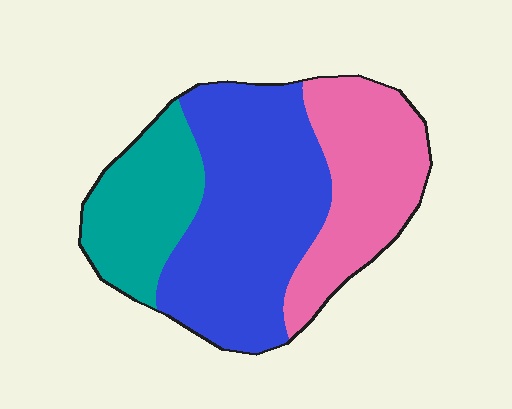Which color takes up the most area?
Blue, at roughly 50%.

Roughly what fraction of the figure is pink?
Pink takes up about one third (1/3) of the figure.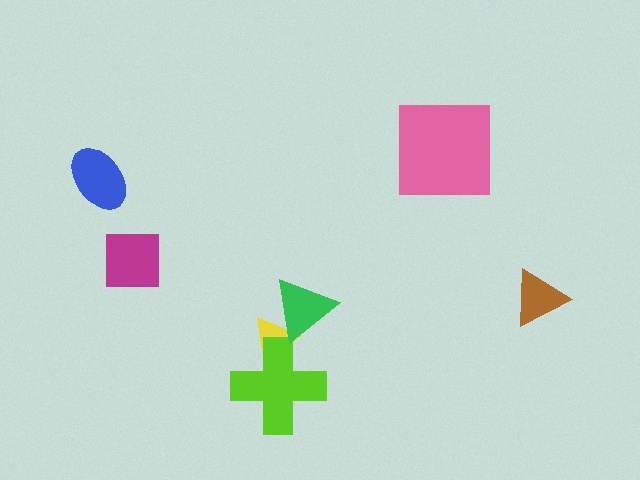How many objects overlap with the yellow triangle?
2 objects overlap with the yellow triangle.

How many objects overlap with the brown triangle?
0 objects overlap with the brown triangle.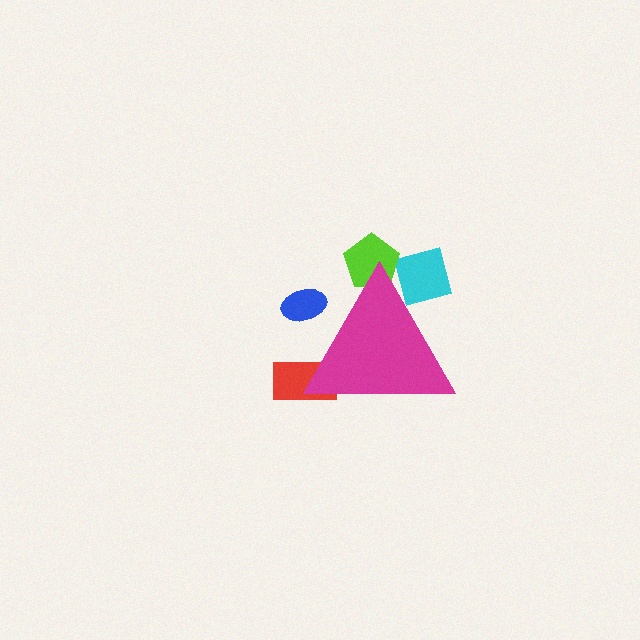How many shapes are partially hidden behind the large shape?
4 shapes are partially hidden.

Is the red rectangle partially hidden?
Yes, the red rectangle is partially hidden behind the magenta triangle.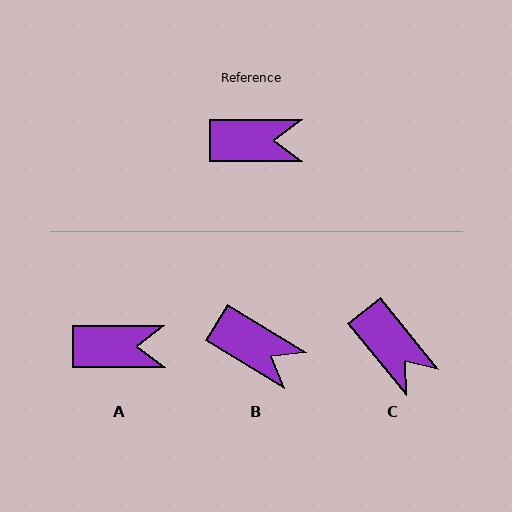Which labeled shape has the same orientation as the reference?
A.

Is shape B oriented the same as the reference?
No, it is off by about 31 degrees.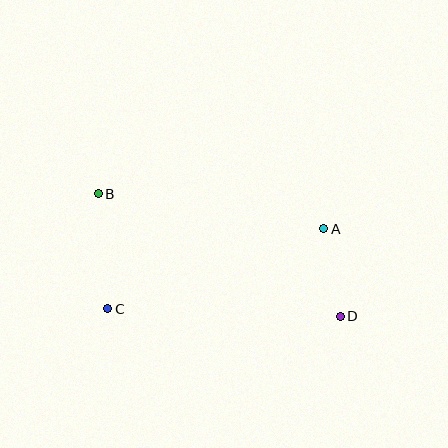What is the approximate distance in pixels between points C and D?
The distance between C and D is approximately 233 pixels.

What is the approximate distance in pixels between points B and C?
The distance between B and C is approximately 116 pixels.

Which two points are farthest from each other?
Points B and D are farthest from each other.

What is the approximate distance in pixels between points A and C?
The distance between A and C is approximately 231 pixels.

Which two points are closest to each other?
Points A and D are closest to each other.